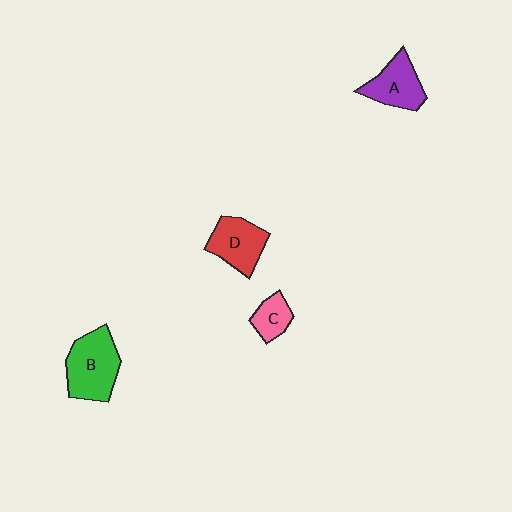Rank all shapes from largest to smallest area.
From largest to smallest: B (green), D (red), A (purple), C (pink).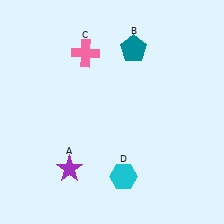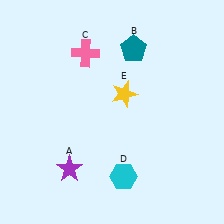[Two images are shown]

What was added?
A yellow star (E) was added in Image 2.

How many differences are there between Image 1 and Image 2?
There is 1 difference between the two images.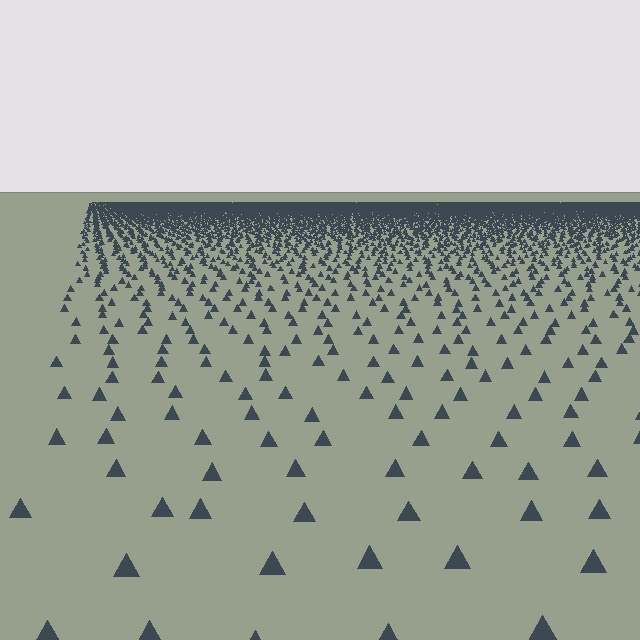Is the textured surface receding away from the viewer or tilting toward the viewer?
The surface is receding away from the viewer. Texture elements get smaller and denser toward the top.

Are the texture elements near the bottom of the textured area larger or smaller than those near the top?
Larger. Near the bottom, elements are closer to the viewer and appear at a bigger on-screen size.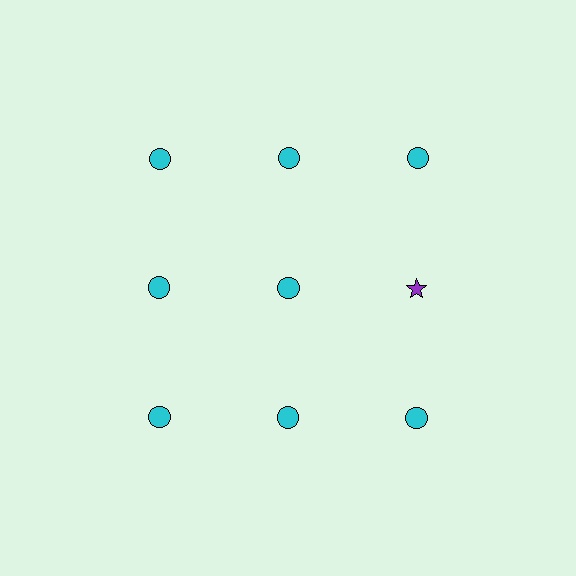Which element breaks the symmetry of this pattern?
The purple star in the second row, center column breaks the symmetry. All other shapes are cyan circles.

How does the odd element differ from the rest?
It differs in both color (purple instead of cyan) and shape (star instead of circle).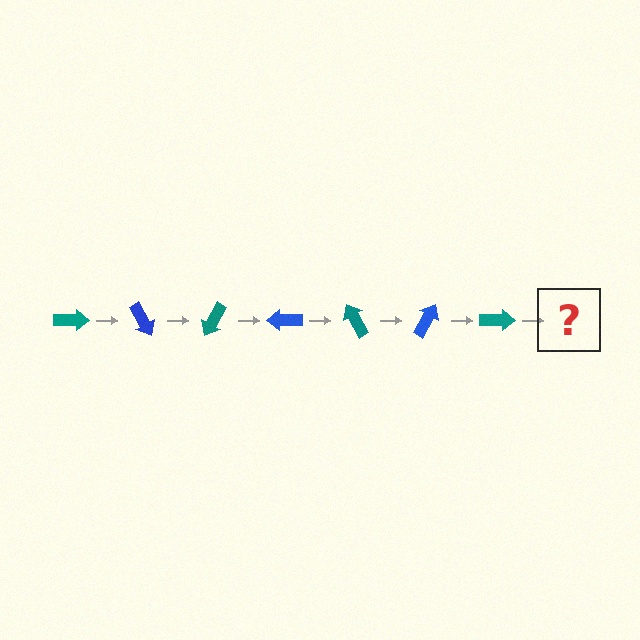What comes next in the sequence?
The next element should be a blue arrow, rotated 420 degrees from the start.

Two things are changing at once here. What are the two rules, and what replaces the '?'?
The two rules are that it rotates 60 degrees each step and the color cycles through teal and blue. The '?' should be a blue arrow, rotated 420 degrees from the start.